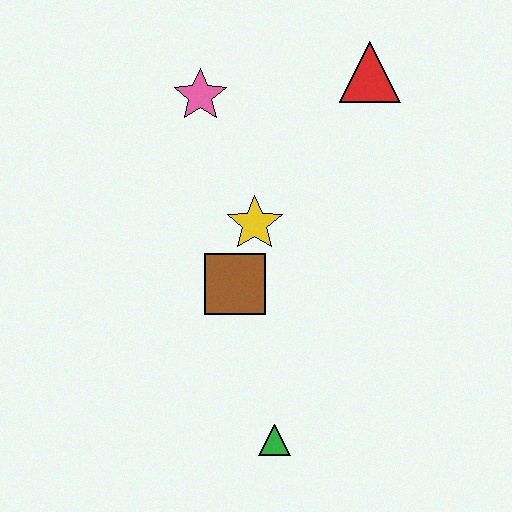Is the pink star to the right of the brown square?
No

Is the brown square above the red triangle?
No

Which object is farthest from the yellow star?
The green triangle is farthest from the yellow star.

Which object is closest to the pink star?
The yellow star is closest to the pink star.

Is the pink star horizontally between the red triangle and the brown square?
No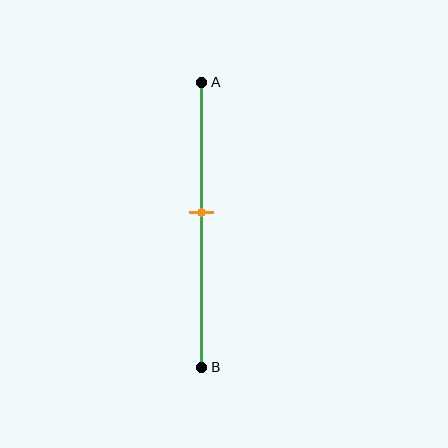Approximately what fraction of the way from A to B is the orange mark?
The orange mark is approximately 45% of the way from A to B.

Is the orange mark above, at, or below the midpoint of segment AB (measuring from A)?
The orange mark is above the midpoint of segment AB.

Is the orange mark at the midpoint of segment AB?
No, the mark is at about 45% from A, not at the 50% midpoint.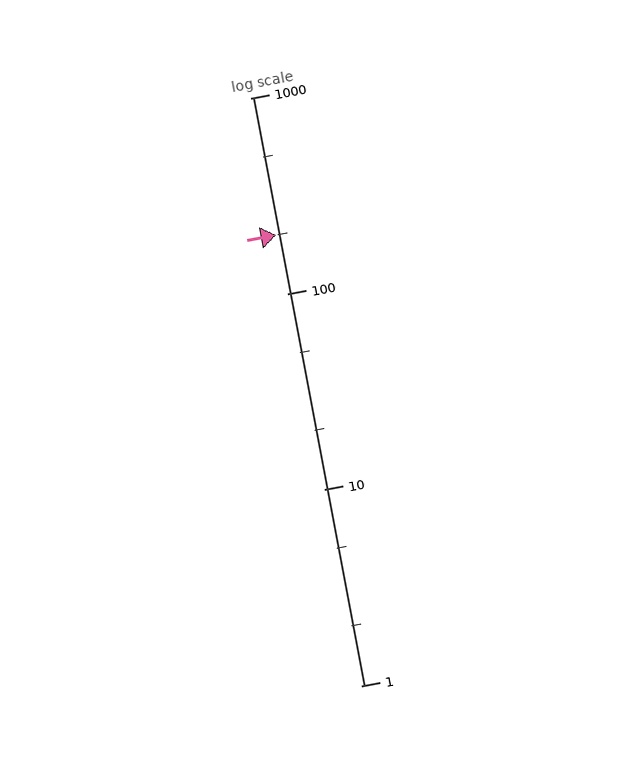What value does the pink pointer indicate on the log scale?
The pointer indicates approximately 200.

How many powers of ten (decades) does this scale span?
The scale spans 3 decades, from 1 to 1000.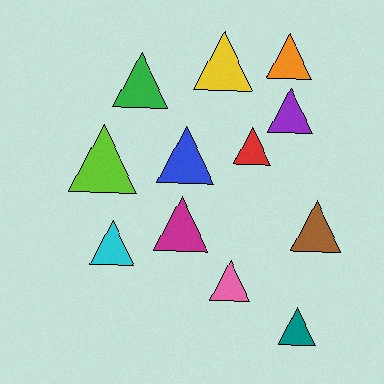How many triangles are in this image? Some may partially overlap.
There are 12 triangles.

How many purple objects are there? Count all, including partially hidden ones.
There is 1 purple object.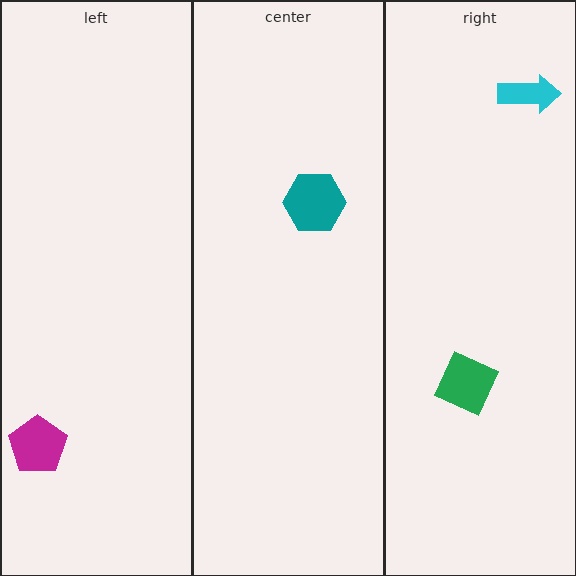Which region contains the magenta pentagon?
The left region.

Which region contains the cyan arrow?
The right region.